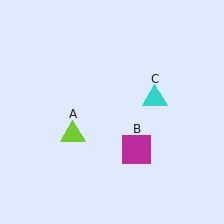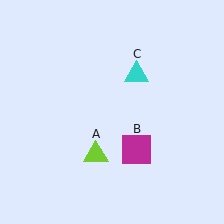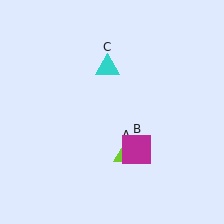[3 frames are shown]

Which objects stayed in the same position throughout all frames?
Magenta square (object B) remained stationary.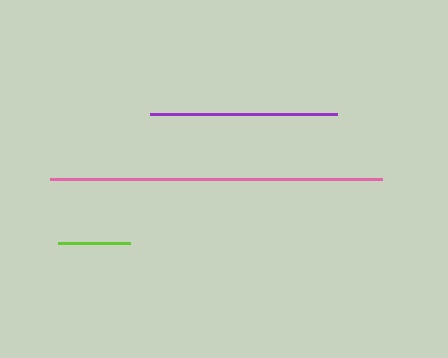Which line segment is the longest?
The pink line is the longest at approximately 332 pixels.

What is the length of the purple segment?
The purple segment is approximately 187 pixels long.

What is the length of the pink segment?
The pink segment is approximately 332 pixels long.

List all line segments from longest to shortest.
From longest to shortest: pink, purple, lime.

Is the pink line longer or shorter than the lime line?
The pink line is longer than the lime line.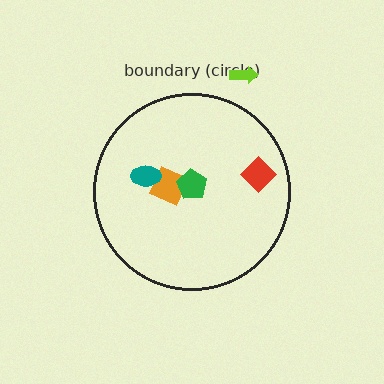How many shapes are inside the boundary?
4 inside, 1 outside.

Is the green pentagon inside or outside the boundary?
Inside.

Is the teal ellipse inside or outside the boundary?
Inside.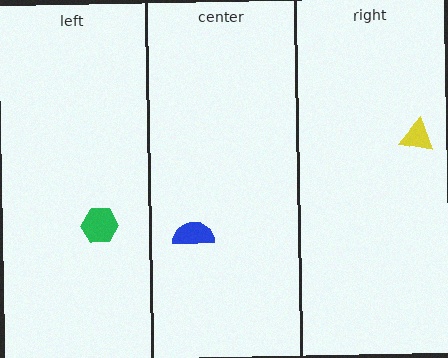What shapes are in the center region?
The blue semicircle.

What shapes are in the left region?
The green hexagon.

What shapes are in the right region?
The yellow triangle.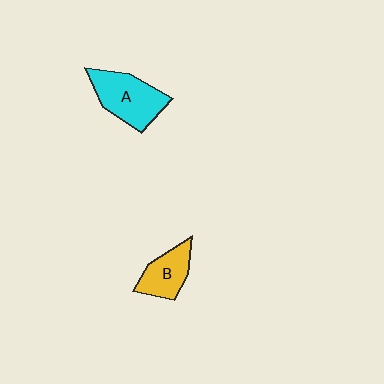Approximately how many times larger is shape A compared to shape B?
Approximately 1.5 times.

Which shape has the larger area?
Shape A (cyan).